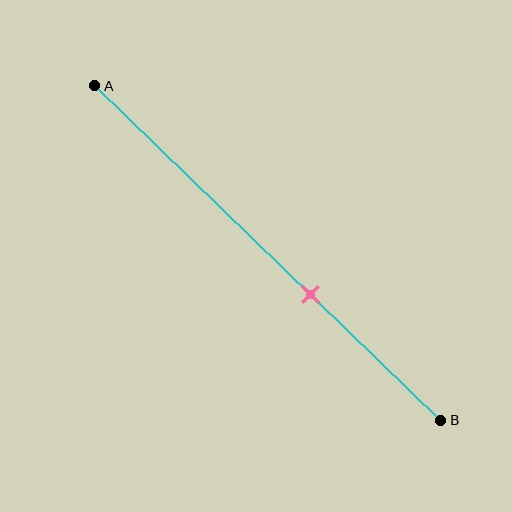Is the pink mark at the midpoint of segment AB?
No, the mark is at about 60% from A, not at the 50% midpoint.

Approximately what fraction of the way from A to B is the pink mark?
The pink mark is approximately 60% of the way from A to B.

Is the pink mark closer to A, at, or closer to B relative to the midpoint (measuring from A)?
The pink mark is closer to point B than the midpoint of segment AB.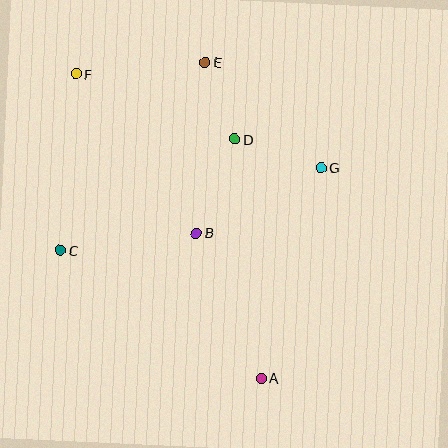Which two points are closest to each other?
Points D and E are closest to each other.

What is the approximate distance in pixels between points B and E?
The distance between B and E is approximately 171 pixels.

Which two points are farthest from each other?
Points A and F are farthest from each other.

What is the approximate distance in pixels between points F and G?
The distance between F and G is approximately 262 pixels.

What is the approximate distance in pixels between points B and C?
The distance between B and C is approximately 137 pixels.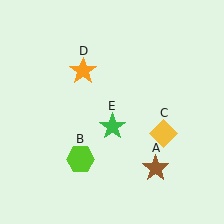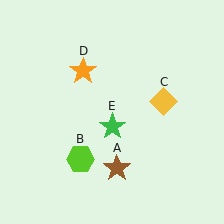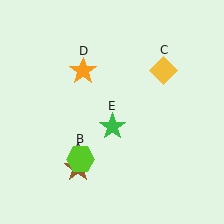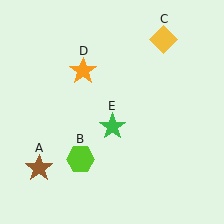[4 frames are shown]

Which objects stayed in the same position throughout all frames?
Lime hexagon (object B) and orange star (object D) and green star (object E) remained stationary.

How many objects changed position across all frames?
2 objects changed position: brown star (object A), yellow diamond (object C).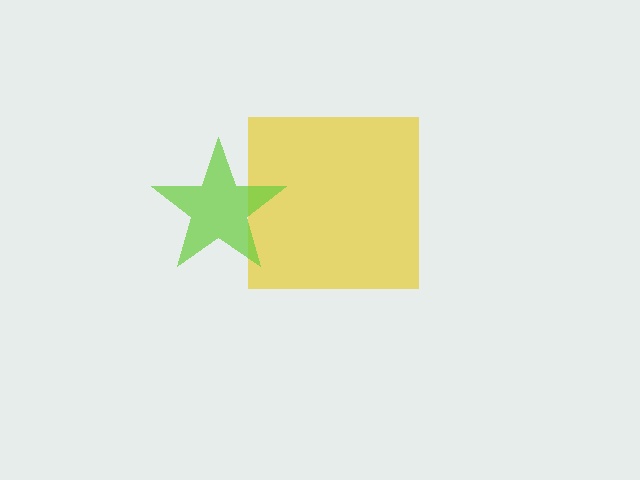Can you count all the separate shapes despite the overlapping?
Yes, there are 2 separate shapes.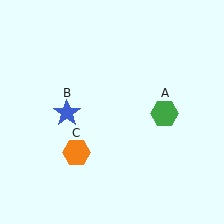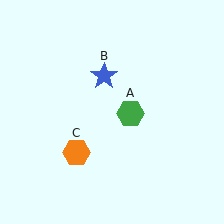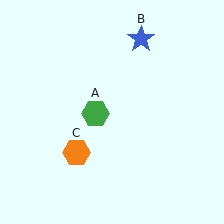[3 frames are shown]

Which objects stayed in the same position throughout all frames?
Orange hexagon (object C) remained stationary.